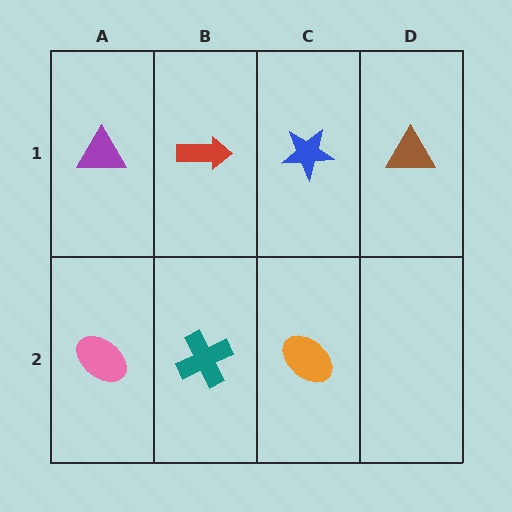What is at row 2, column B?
A teal cross.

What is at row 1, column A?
A purple triangle.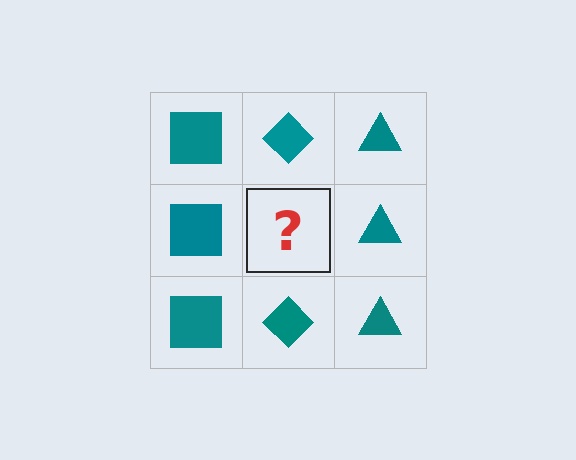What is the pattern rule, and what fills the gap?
The rule is that each column has a consistent shape. The gap should be filled with a teal diamond.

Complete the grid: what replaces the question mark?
The question mark should be replaced with a teal diamond.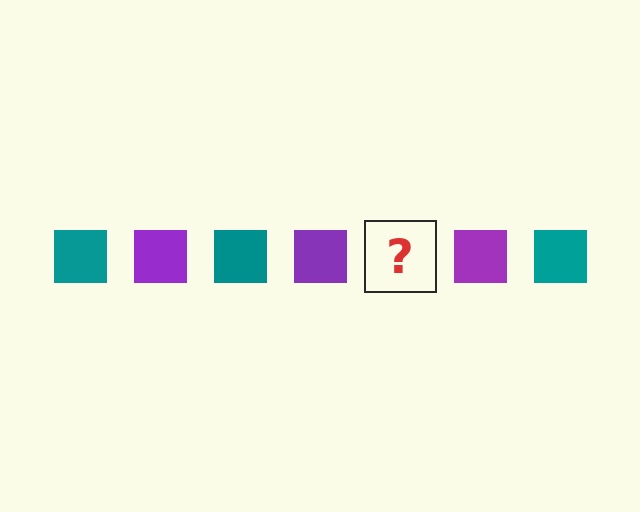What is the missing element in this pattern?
The missing element is a teal square.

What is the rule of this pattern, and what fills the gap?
The rule is that the pattern cycles through teal, purple squares. The gap should be filled with a teal square.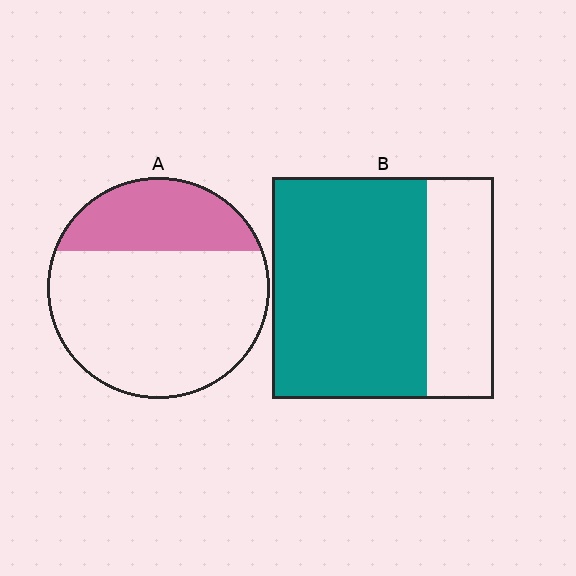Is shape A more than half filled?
No.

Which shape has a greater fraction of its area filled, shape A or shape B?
Shape B.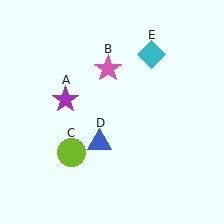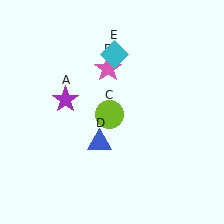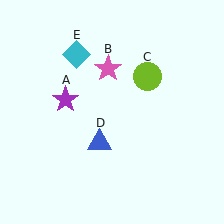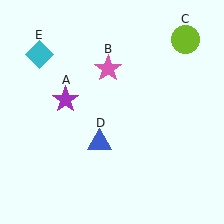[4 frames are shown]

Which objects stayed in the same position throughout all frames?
Purple star (object A) and pink star (object B) and blue triangle (object D) remained stationary.